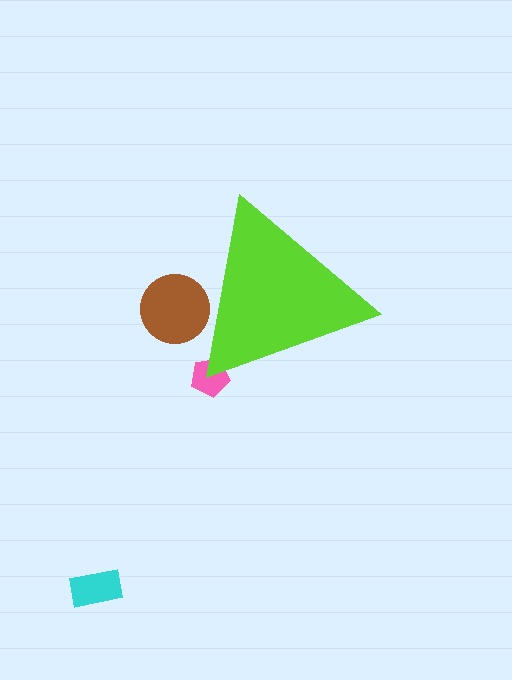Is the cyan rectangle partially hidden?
No, the cyan rectangle is fully visible.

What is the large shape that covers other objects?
A lime triangle.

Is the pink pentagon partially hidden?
Yes, the pink pentagon is partially hidden behind the lime triangle.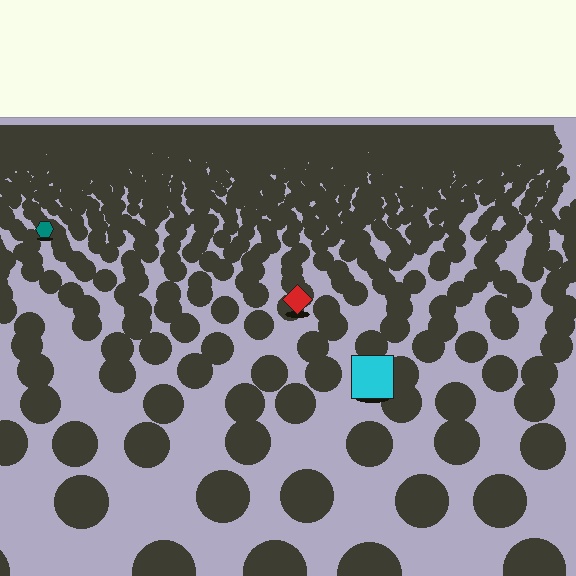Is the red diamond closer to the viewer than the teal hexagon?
Yes. The red diamond is closer — you can tell from the texture gradient: the ground texture is coarser near it.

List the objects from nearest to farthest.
From nearest to farthest: the cyan square, the red diamond, the teal hexagon.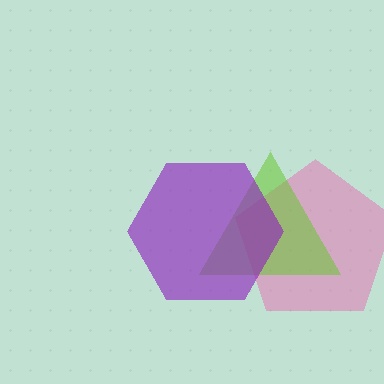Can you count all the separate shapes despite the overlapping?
Yes, there are 3 separate shapes.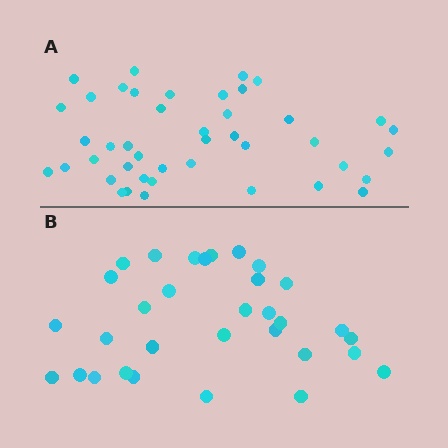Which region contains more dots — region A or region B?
Region A (the top region) has more dots.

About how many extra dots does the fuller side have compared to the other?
Region A has roughly 12 or so more dots than region B.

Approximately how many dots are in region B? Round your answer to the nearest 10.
About 30 dots. (The exact count is 32, which rounds to 30.)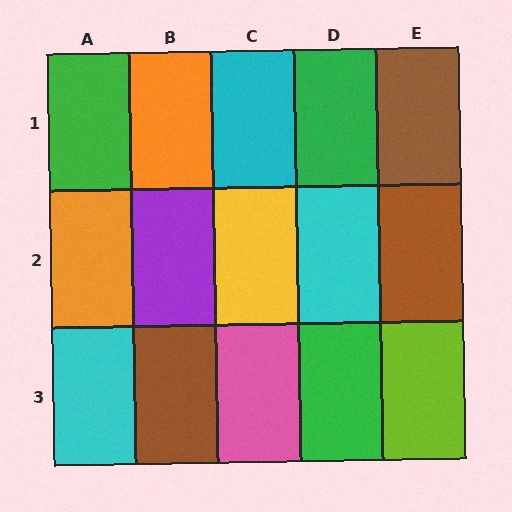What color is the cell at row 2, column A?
Orange.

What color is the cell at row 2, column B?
Purple.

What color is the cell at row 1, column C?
Cyan.